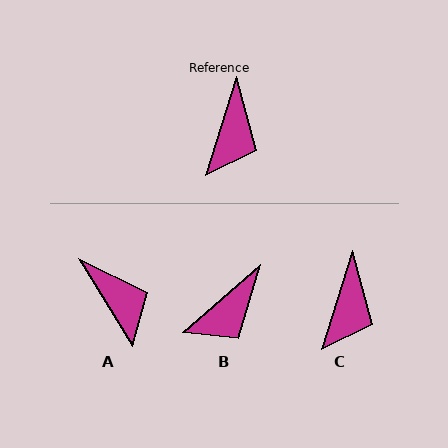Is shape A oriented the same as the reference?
No, it is off by about 48 degrees.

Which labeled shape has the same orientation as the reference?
C.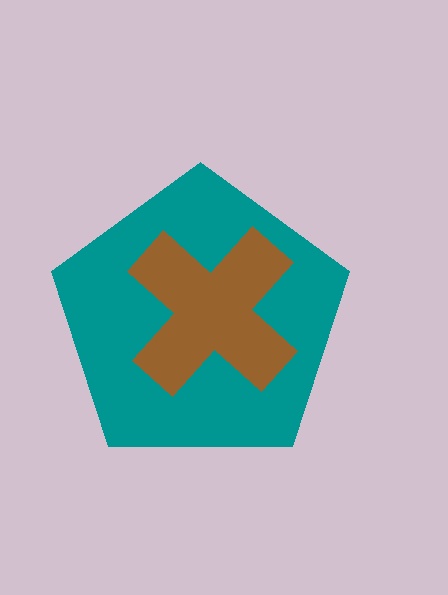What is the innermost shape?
The brown cross.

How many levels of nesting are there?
2.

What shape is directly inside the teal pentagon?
The brown cross.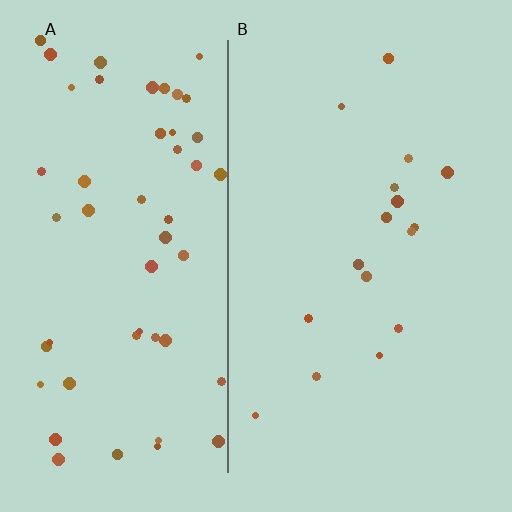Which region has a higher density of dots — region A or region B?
A (the left).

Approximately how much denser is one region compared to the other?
Approximately 3.3× — region A over region B.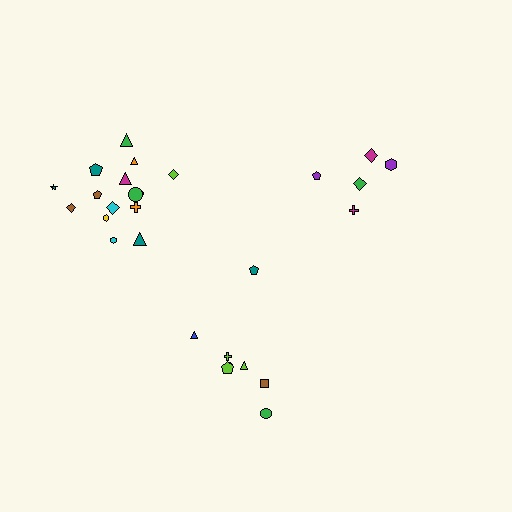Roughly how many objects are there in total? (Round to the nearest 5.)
Roughly 30 objects in total.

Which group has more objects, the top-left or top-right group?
The top-left group.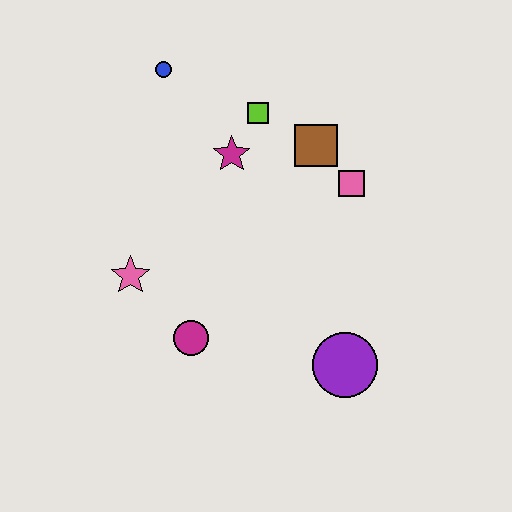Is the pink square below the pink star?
No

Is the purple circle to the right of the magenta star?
Yes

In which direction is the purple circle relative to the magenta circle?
The purple circle is to the right of the magenta circle.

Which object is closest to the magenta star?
The lime square is closest to the magenta star.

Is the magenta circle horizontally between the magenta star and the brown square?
No